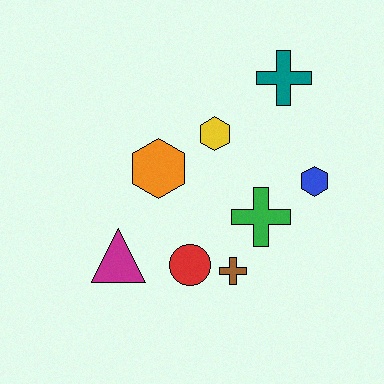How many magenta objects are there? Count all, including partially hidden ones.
There is 1 magenta object.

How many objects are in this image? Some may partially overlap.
There are 8 objects.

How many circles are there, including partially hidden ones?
There is 1 circle.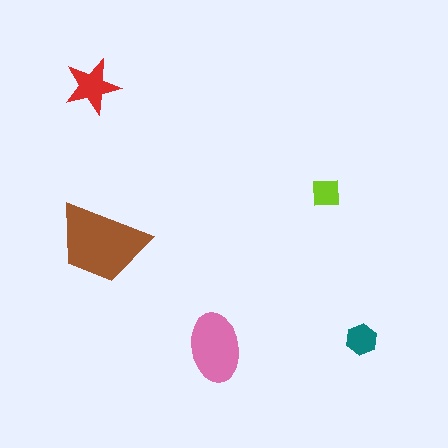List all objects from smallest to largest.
The lime square, the teal hexagon, the red star, the pink ellipse, the brown trapezoid.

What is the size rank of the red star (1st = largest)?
3rd.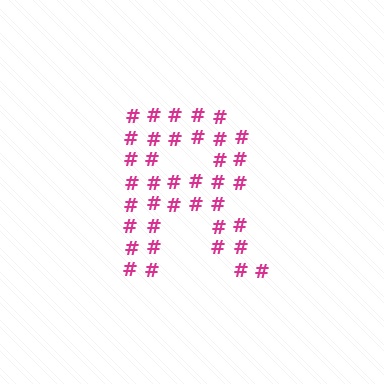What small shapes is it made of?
It is made of small hash symbols.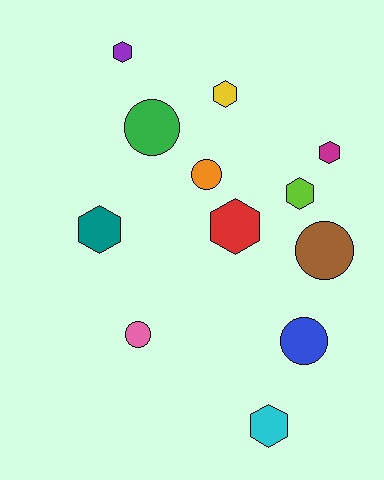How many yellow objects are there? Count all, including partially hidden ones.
There is 1 yellow object.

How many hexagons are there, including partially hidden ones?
There are 7 hexagons.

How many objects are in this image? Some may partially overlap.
There are 12 objects.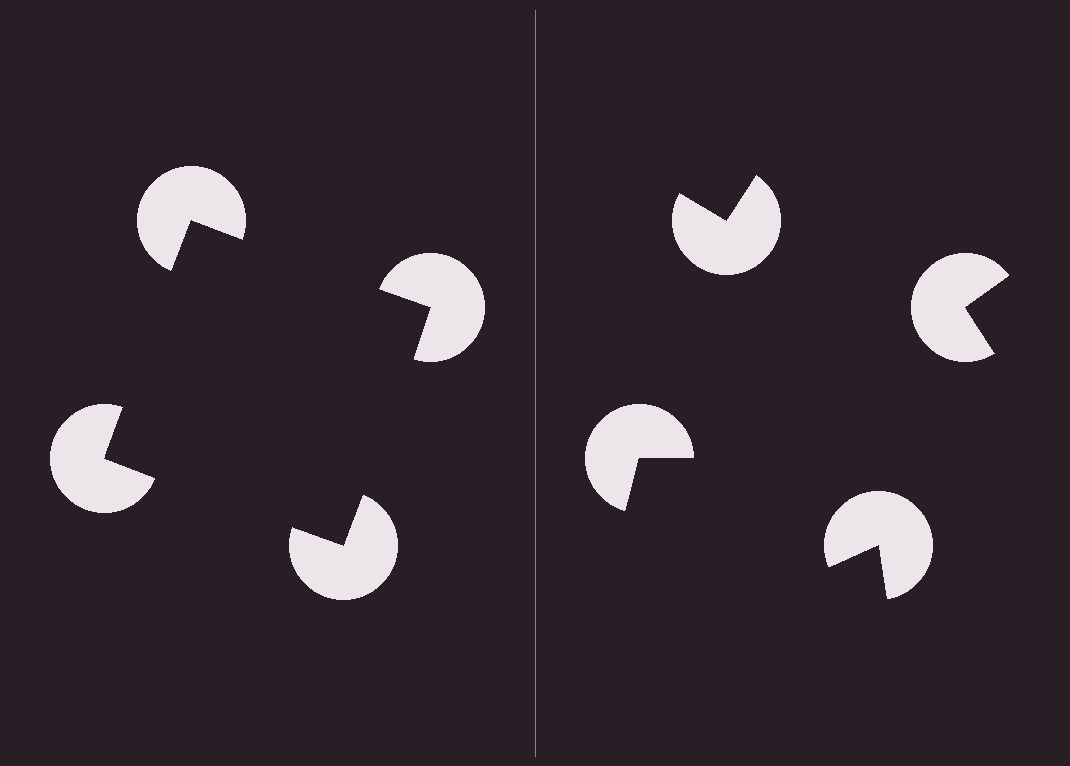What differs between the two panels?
The pac-man discs are positioned identically on both sides; only the wedge orientations differ. On the left they align to a square; on the right they are misaligned.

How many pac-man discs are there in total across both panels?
8 — 4 on each side.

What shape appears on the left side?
An illusory square.